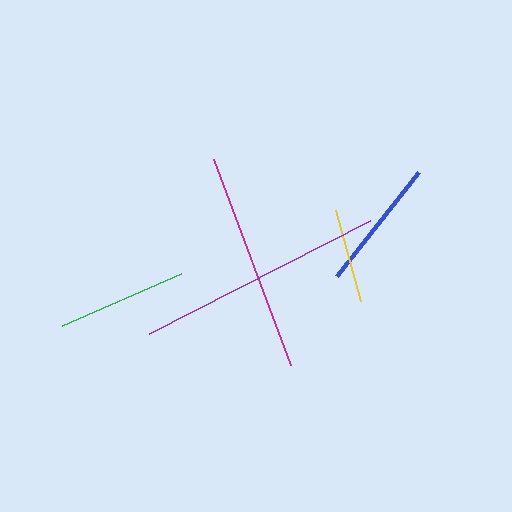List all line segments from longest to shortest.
From longest to shortest: purple, magenta, blue, green, yellow.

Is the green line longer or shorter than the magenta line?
The magenta line is longer than the green line.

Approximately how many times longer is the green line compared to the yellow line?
The green line is approximately 1.4 times the length of the yellow line.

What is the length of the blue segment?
The blue segment is approximately 132 pixels long.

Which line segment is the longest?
The purple line is the longest at approximately 248 pixels.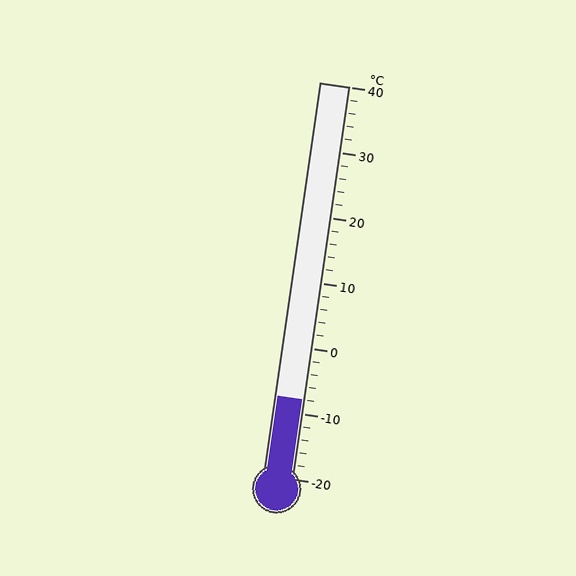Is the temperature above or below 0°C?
The temperature is below 0°C.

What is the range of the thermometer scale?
The thermometer scale ranges from -20°C to 40°C.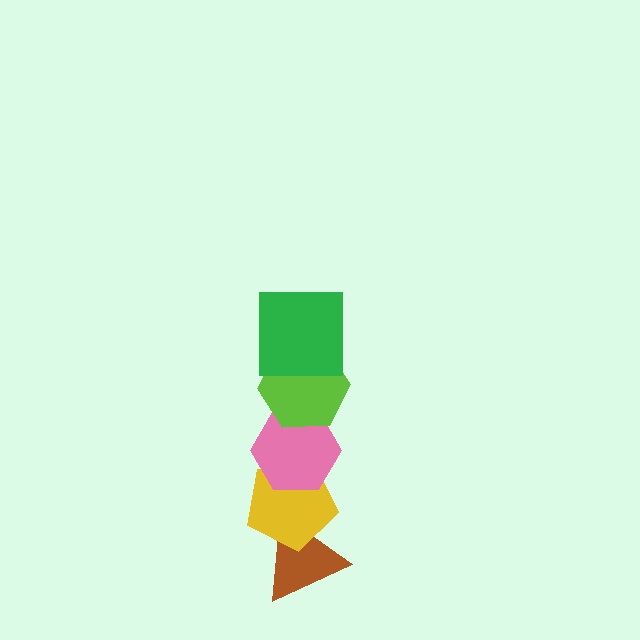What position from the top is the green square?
The green square is 1st from the top.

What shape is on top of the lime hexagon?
The green square is on top of the lime hexagon.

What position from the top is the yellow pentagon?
The yellow pentagon is 4th from the top.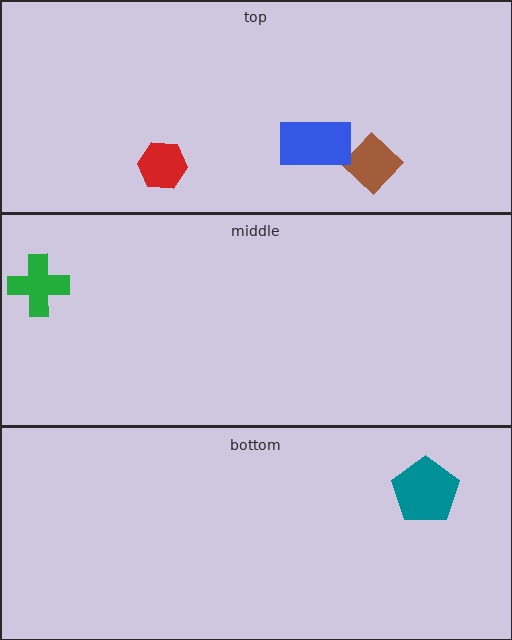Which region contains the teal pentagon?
The bottom region.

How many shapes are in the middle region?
1.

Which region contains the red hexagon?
The top region.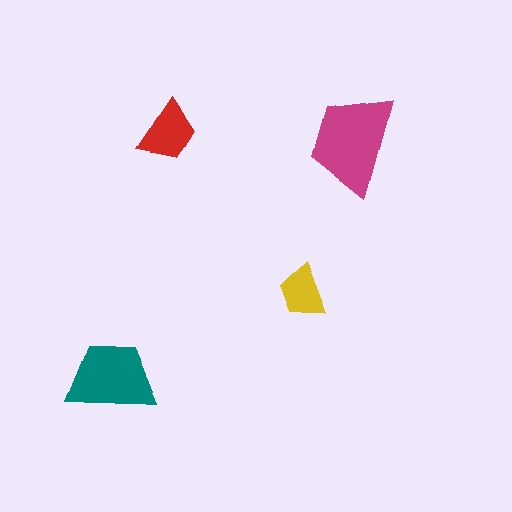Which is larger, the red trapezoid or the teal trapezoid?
The teal one.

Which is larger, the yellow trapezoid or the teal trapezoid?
The teal one.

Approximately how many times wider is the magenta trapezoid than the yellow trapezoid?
About 2 times wider.